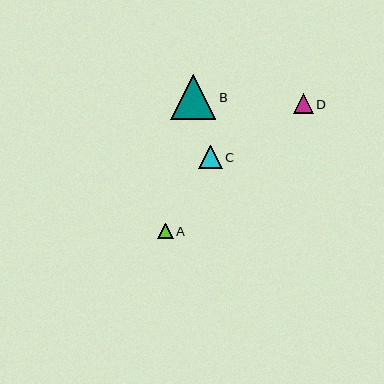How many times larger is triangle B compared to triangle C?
Triangle B is approximately 1.9 times the size of triangle C.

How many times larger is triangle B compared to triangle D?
Triangle B is approximately 2.3 times the size of triangle D.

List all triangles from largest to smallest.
From largest to smallest: B, C, D, A.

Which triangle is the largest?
Triangle B is the largest with a size of approximately 45 pixels.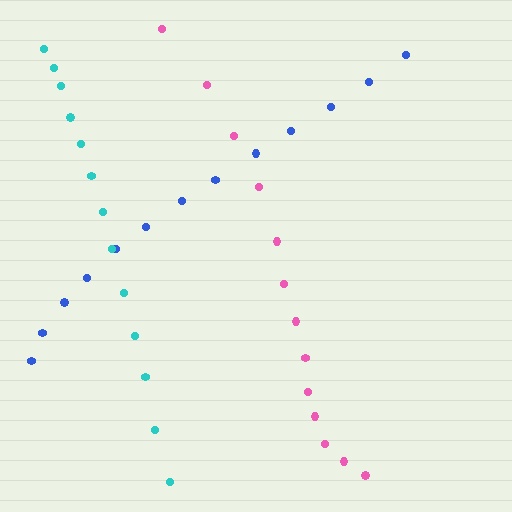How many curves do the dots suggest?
There are 3 distinct paths.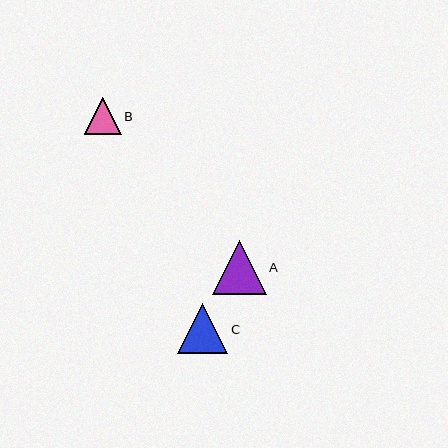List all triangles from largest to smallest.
From largest to smallest: A, C, B.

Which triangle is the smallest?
Triangle B is the smallest with a size of approximately 37 pixels.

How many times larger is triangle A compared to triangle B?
Triangle A is approximately 1.5 times the size of triangle B.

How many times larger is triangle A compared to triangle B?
Triangle A is approximately 1.5 times the size of triangle B.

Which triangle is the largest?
Triangle A is the largest with a size of approximately 54 pixels.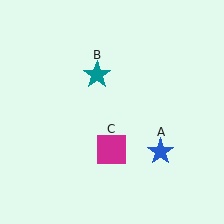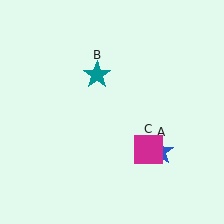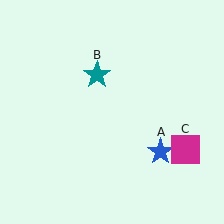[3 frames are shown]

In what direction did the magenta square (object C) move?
The magenta square (object C) moved right.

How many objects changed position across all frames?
1 object changed position: magenta square (object C).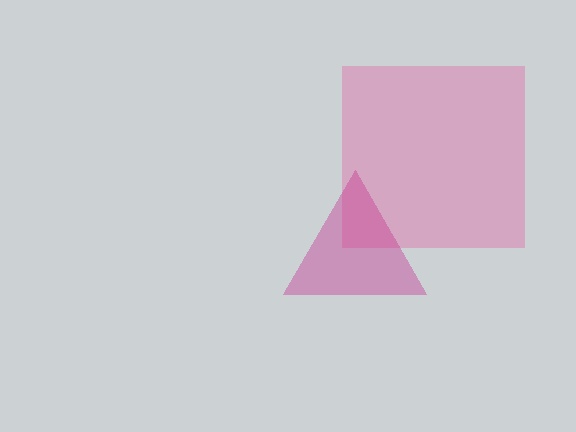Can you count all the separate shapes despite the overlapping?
Yes, there are 2 separate shapes.